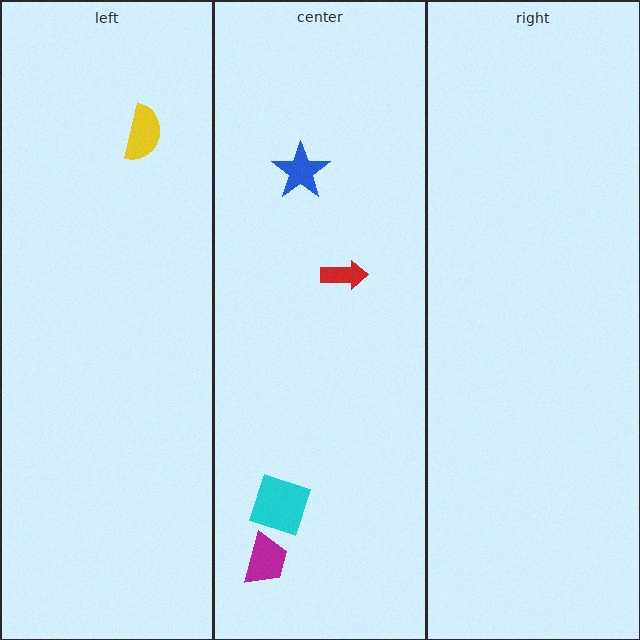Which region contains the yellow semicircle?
The left region.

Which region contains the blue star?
The center region.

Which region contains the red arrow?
The center region.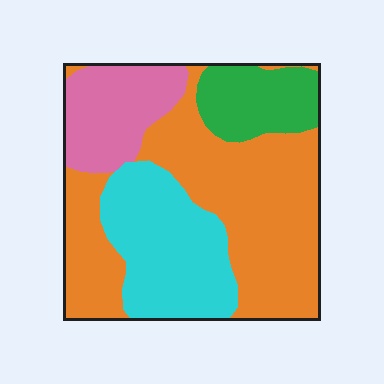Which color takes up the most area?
Orange, at roughly 50%.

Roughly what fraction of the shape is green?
Green takes up less than a quarter of the shape.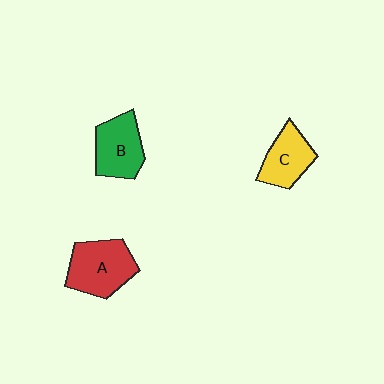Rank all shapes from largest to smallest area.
From largest to smallest: A (red), B (green), C (yellow).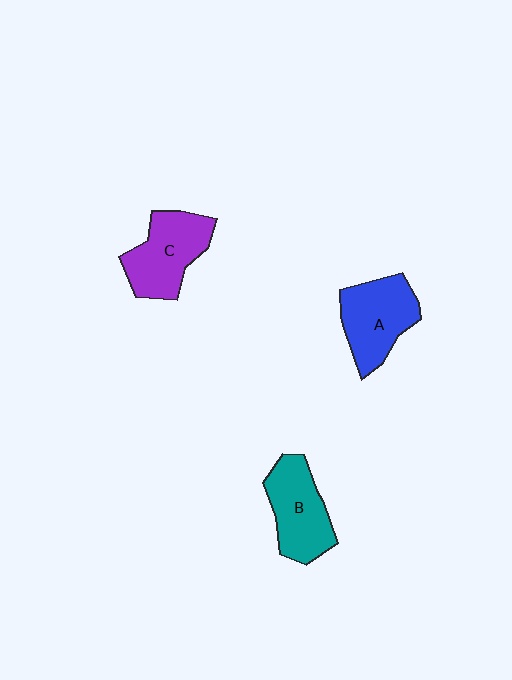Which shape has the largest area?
Shape C (purple).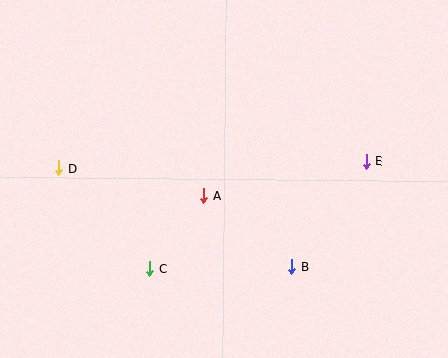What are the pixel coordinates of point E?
Point E is at (366, 162).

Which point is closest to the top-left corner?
Point D is closest to the top-left corner.